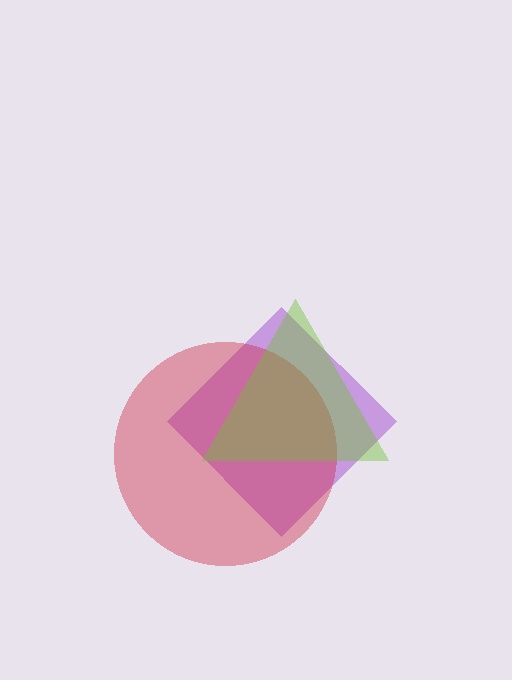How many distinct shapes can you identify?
There are 3 distinct shapes: a purple diamond, a red circle, a lime triangle.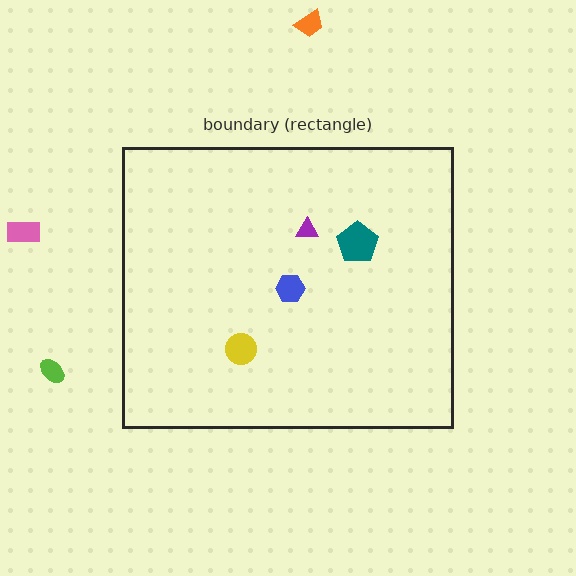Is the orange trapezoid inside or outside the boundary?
Outside.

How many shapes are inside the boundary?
4 inside, 3 outside.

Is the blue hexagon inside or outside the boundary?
Inside.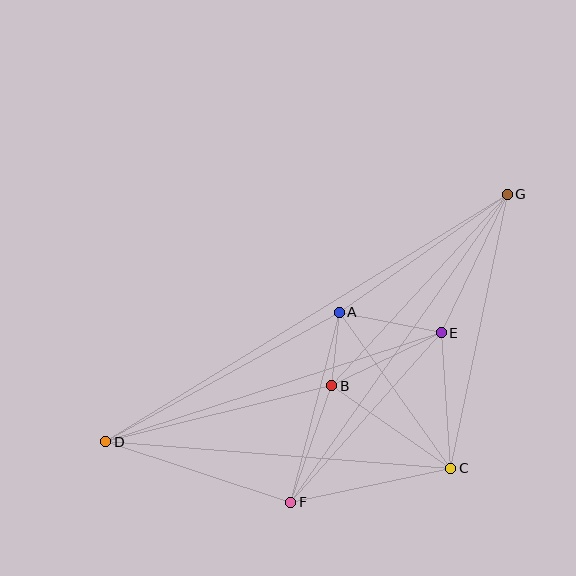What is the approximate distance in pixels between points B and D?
The distance between B and D is approximately 233 pixels.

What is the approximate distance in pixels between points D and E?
The distance between D and E is approximately 353 pixels.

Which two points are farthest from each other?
Points D and G are farthest from each other.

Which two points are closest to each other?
Points A and B are closest to each other.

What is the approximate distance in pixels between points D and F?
The distance between D and F is approximately 195 pixels.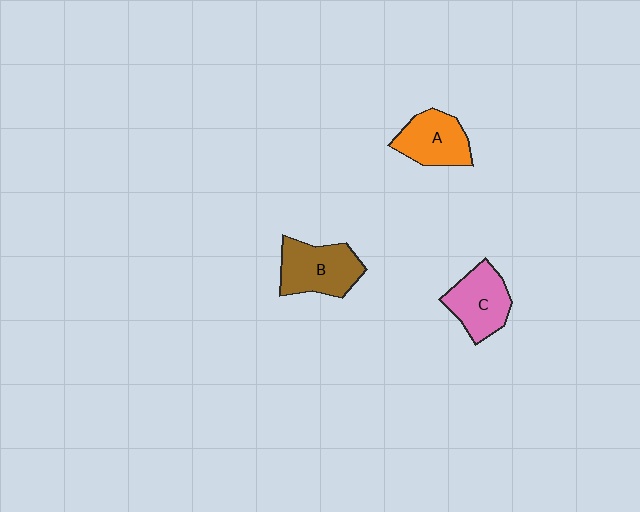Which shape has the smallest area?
Shape A (orange).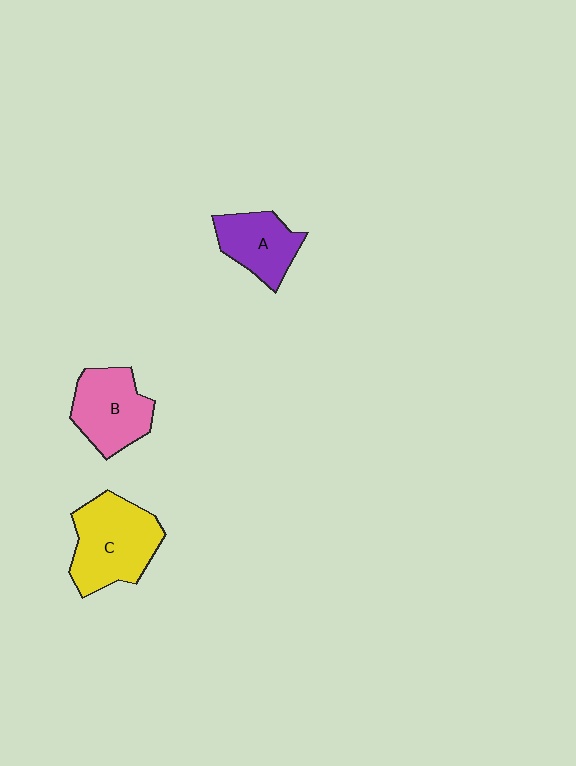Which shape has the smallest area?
Shape A (purple).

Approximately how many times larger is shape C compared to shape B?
Approximately 1.3 times.